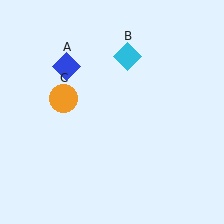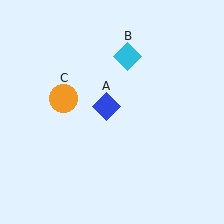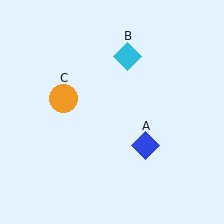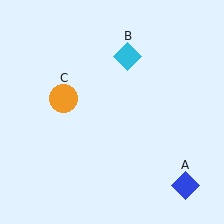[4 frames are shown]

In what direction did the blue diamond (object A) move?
The blue diamond (object A) moved down and to the right.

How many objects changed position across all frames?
1 object changed position: blue diamond (object A).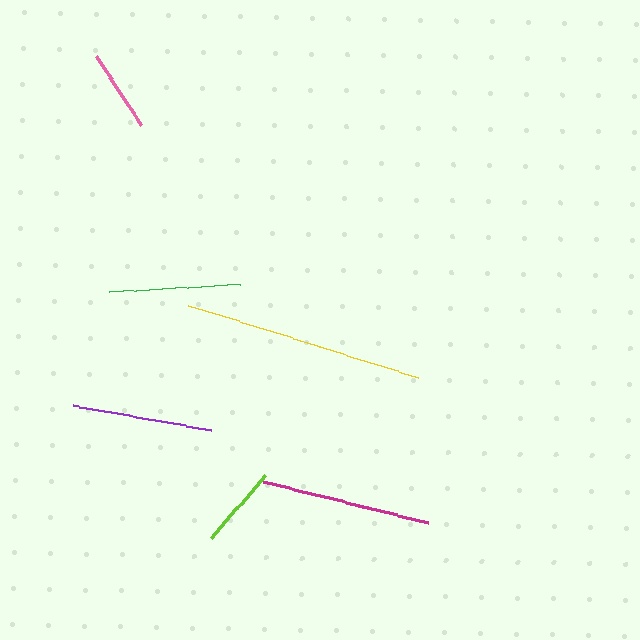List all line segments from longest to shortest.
From longest to shortest: yellow, magenta, purple, green, lime, pink.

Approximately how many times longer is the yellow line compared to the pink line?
The yellow line is approximately 2.9 times the length of the pink line.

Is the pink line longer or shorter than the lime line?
The lime line is longer than the pink line.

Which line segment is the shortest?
The pink line is the shortest at approximately 82 pixels.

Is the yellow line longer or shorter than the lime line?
The yellow line is longer than the lime line.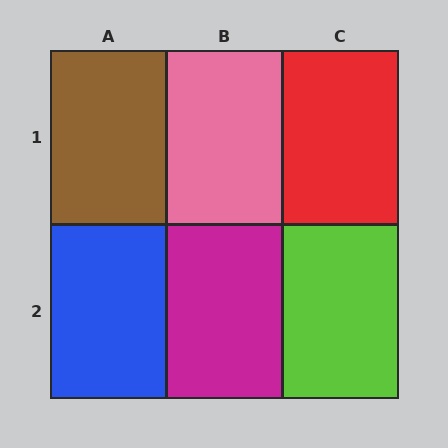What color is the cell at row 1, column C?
Red.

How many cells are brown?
1 cell is brown.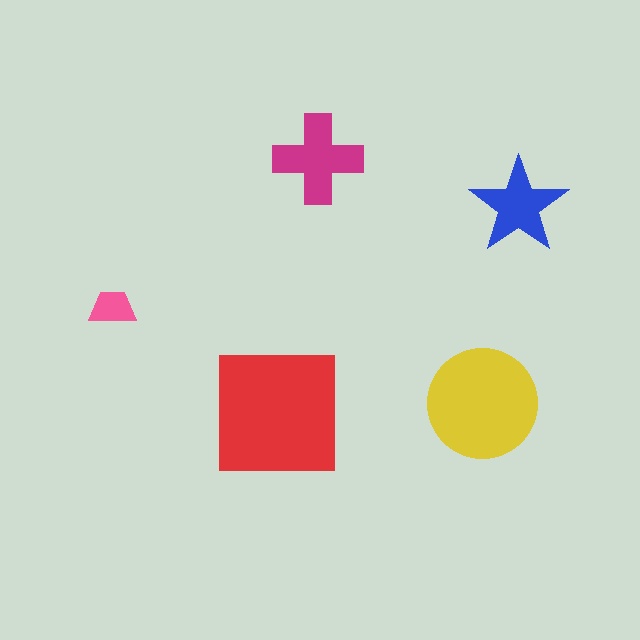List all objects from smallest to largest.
The pink trapezoid, the blue star, the magenta cross, the yellow circle, the red square.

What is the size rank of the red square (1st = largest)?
1st.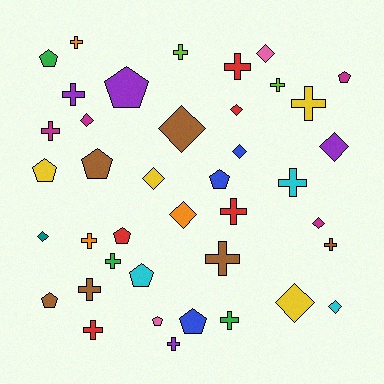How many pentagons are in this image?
There are 11 pentagons.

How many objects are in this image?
There are 40 objects.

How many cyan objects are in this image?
There are 3 cyan objects.